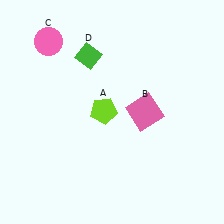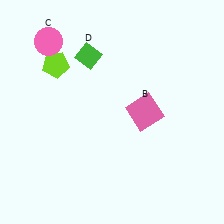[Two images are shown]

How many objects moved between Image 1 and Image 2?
1 object moved between the two images.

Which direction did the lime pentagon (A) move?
The lime pentagon (A) moved left.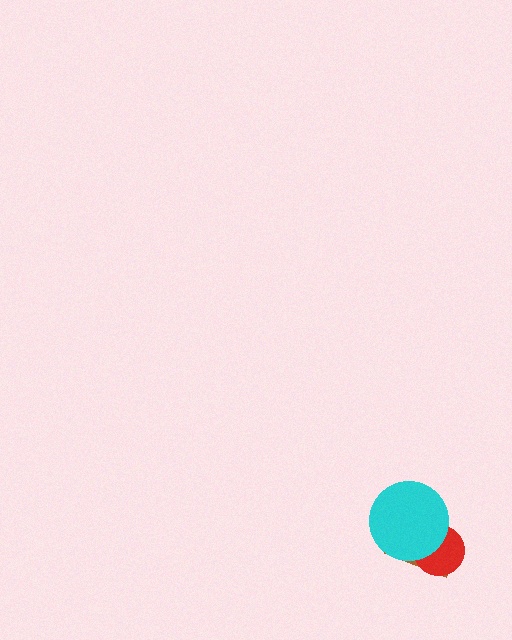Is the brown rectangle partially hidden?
Yes, it is partially covered by another shape.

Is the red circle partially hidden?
Yes, it is partially covered by another shape.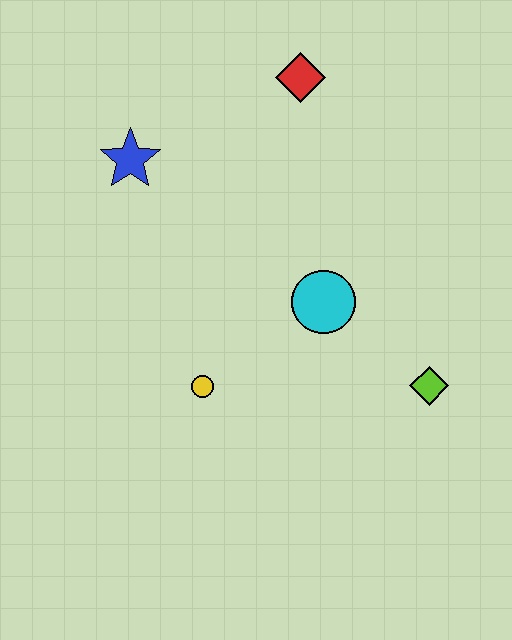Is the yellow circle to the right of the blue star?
Yes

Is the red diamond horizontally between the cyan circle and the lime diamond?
No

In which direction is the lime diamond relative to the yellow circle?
The lime diamond is to the right of the yellow circle.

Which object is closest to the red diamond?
The blue star is closest to the red diamond.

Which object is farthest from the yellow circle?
The red diamond is farthest from the yellow circle.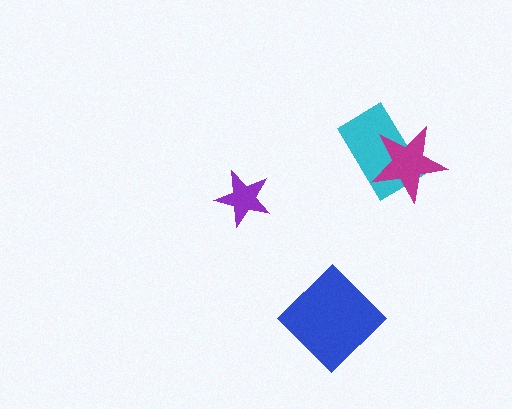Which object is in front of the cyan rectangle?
The magenta star is in front of the cyan rectangle.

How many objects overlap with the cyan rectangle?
1 object overlaps with the cyan rectangle.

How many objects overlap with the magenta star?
1 object overlaps with the magenta star.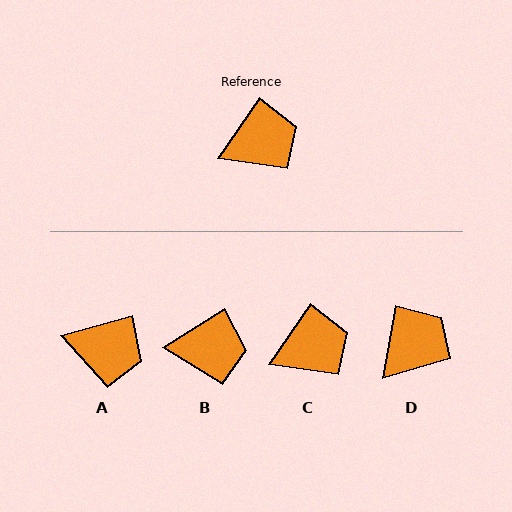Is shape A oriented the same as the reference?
No, it is off by about 40 degrees.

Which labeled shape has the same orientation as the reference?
C.